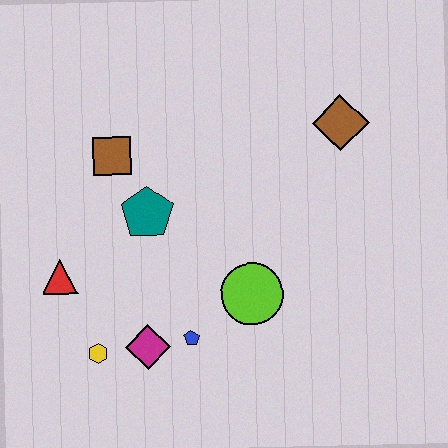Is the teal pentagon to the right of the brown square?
Yes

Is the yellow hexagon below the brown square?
Yes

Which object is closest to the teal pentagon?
The brown square is closest to the teal pentagon.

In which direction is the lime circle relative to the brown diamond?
The lime circle is below the brown diamond.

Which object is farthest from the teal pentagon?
The brown diamond is farthest from the teal pentagon.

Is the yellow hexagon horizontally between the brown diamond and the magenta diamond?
No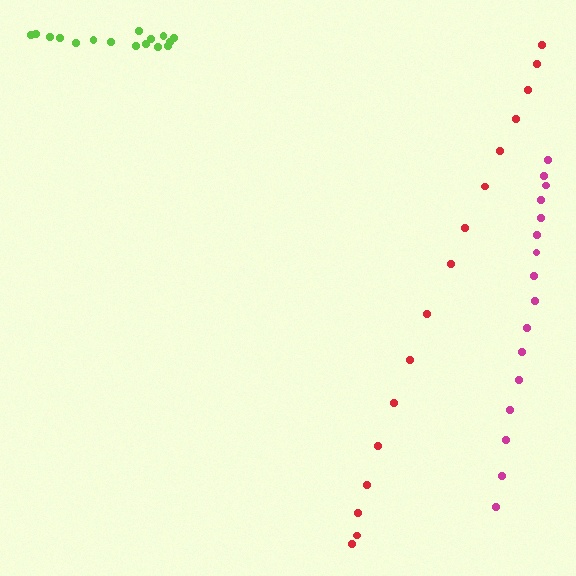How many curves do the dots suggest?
There are 3 distinct paths.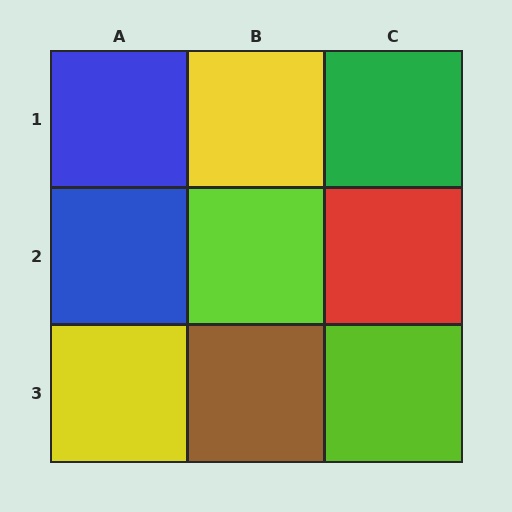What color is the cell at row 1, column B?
Yellow.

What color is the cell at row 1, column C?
Green.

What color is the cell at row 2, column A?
Blue.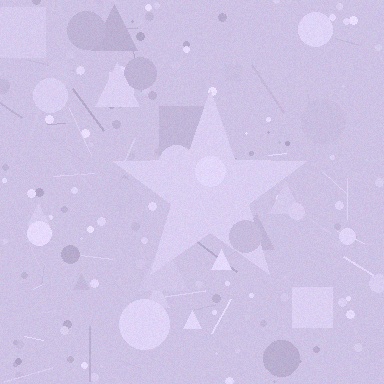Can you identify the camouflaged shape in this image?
The camouflaged shape is a star.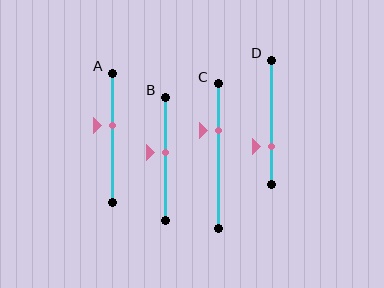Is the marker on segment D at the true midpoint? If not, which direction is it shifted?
No, the marker on segment D is shifted downward by about 19% of the segment length.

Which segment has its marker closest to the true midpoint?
Segment B has its marker closest to the true midpoint.